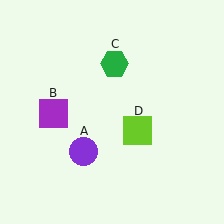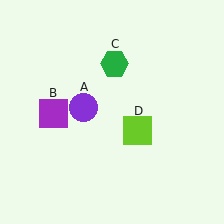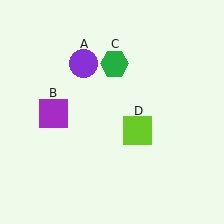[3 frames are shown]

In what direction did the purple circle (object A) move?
The purple circle (object A) moved up.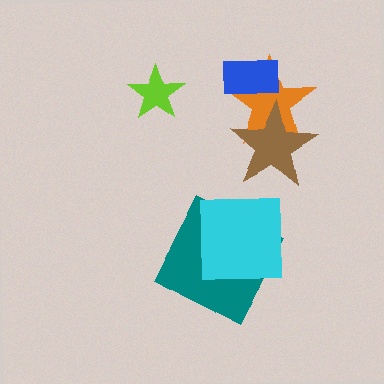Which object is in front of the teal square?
The cyan square is in front of the teal square.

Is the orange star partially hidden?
Yes, it is partially covered by another shape.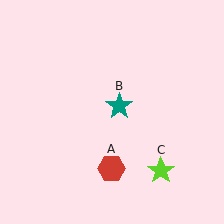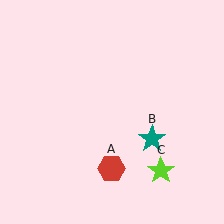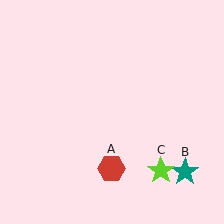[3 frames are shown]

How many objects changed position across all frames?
1 object changed position: teal star (object B).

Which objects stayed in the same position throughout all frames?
Red hexagon (object A) and lime star (object C) remained stationary.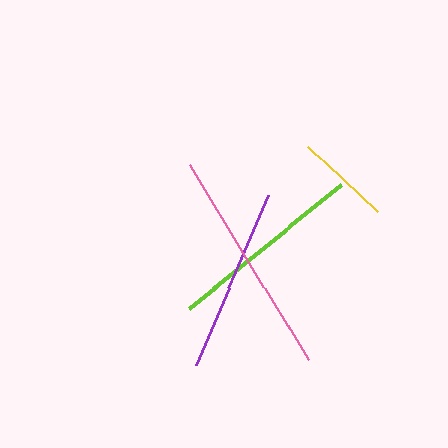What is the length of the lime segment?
The lime segment is approximately 195 pixels long.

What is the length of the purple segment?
The purple segment is approximately 185 pixels long.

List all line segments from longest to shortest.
From longest to shortest: pink, lime, purple, yellow.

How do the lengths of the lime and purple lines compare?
The lime and purple lines are approximately the same length.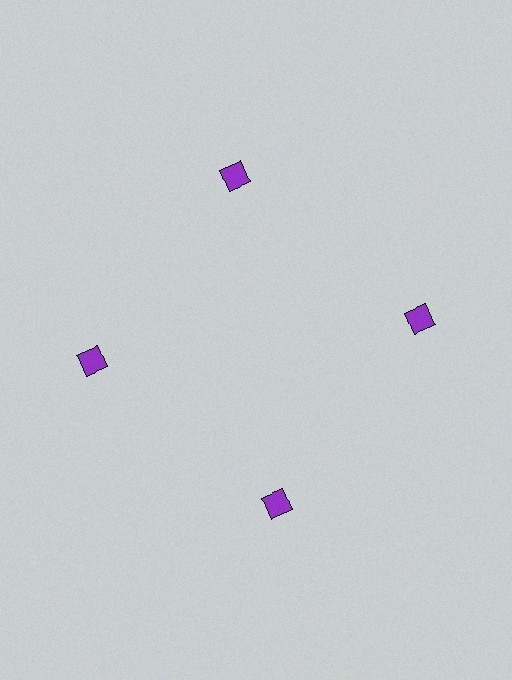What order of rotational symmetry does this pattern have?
This pattern has 4-fold rotational symmetry.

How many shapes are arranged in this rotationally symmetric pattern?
There are 4 shapes, arranged in 4 groups of 1.